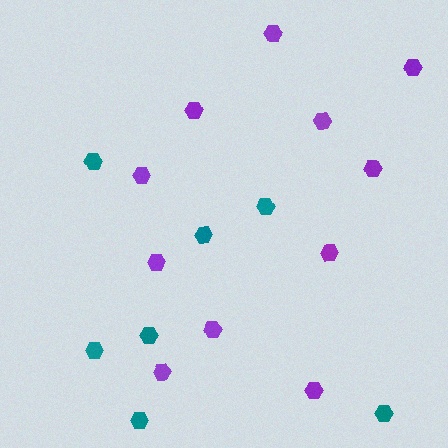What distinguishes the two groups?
There are 2 groups: one group of purple hexagons (11) and one group of teal hexagons (7).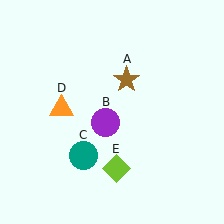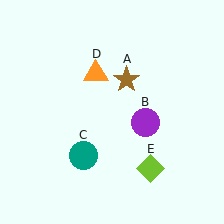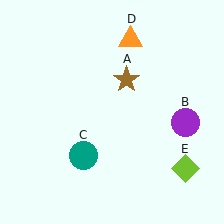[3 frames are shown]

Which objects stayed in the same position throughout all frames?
Brown star (object A) and teal circle (object C) remained stationary.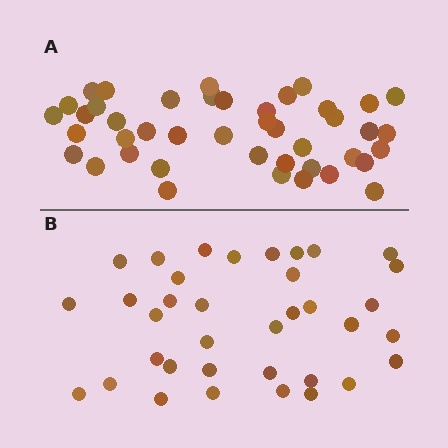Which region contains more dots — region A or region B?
Region A (the top region) has more dots.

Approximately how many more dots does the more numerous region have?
Region A has roughly 8 or so more dots than region B.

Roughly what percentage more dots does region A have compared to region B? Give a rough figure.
About 20% more.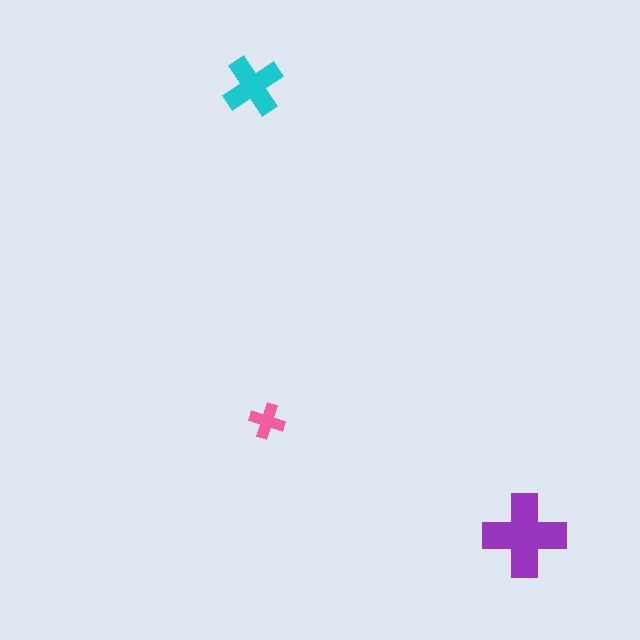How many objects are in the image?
There are 3 objects in the image.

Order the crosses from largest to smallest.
the purple one, the cyan one, the pink one.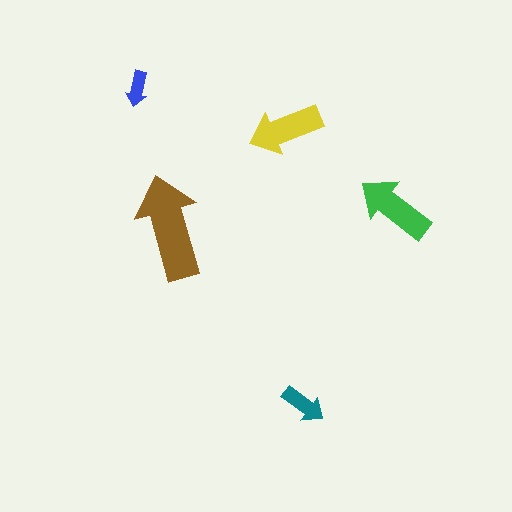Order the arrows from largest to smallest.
the brown one, the green one, the yellow one, the teal one, the blue one.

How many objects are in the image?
There are 5 objects in the image.